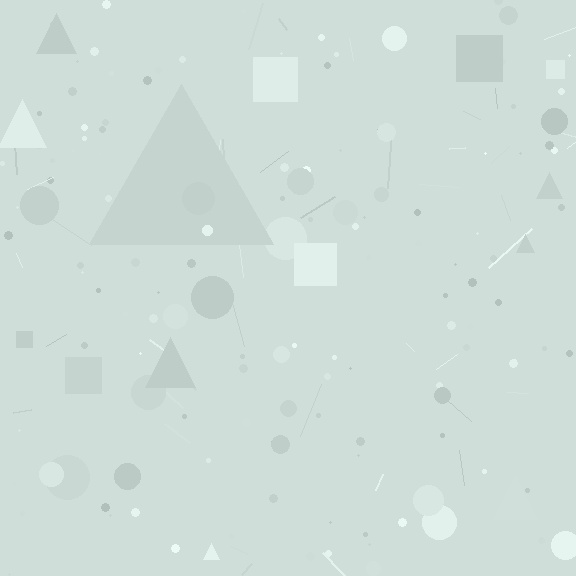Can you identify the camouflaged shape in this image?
The camouflaged shape is a triangle.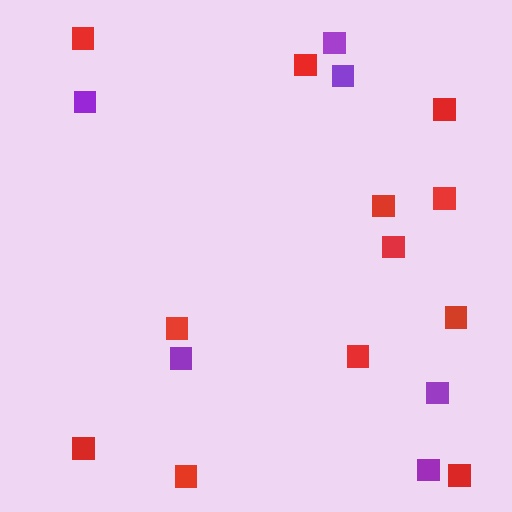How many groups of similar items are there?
There are 2 groups: one group of red squares (12) and one group of purple squares (6).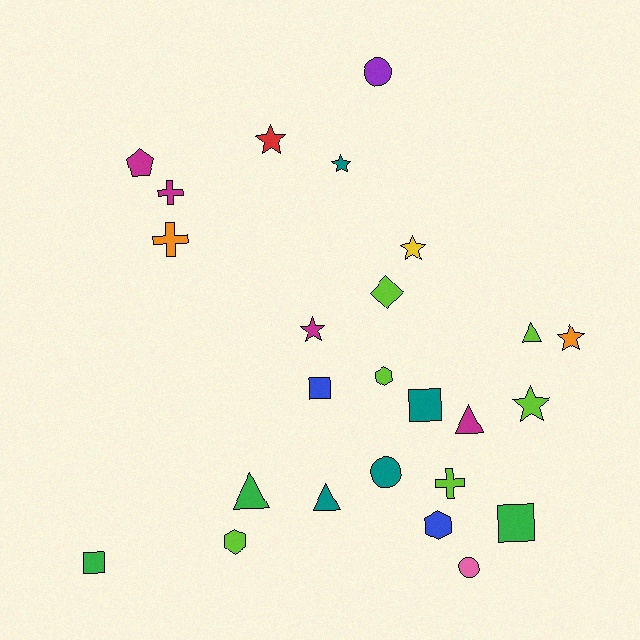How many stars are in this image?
There are 6 stars.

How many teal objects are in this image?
There are 4 teal objects.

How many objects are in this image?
There are 25 objects.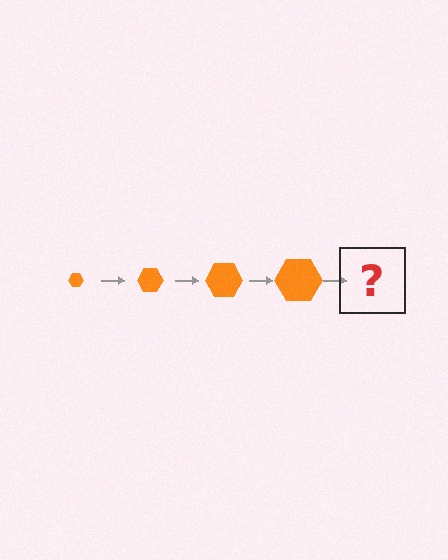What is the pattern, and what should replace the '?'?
The pattern is that the hexagon gets progressively larger each step. The '?' should be an orange hexagon, larger than the previous one.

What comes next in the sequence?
The next element should be an orange hexagon, larger than the previous one.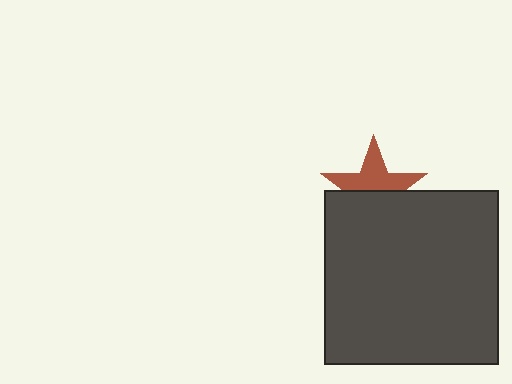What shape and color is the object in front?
The object in front is a dark gray square.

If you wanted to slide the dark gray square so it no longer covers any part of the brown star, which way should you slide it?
Slide it down — that is the most direct way to separate the two shapes.